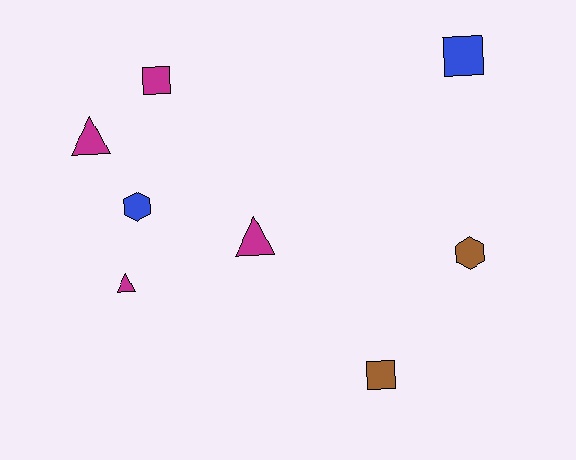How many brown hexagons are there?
There is 1 brown hexagon.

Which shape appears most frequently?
Triangle, with 3 objects.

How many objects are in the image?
There are 8 objects.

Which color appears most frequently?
Magenta, with 4 objects.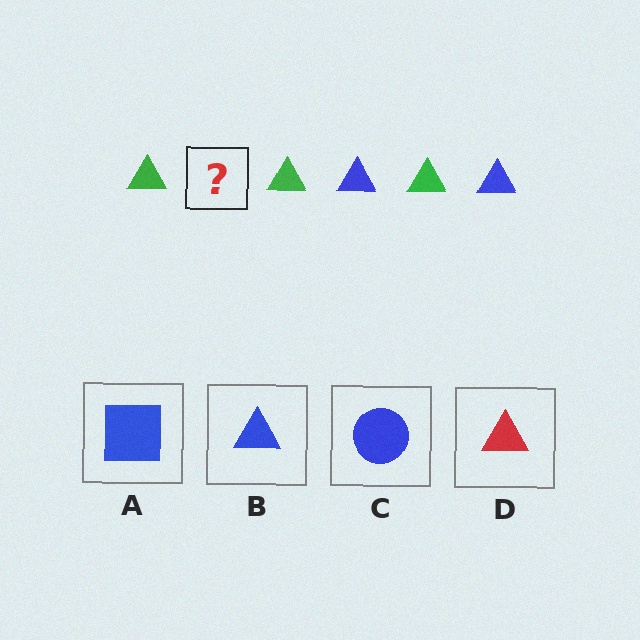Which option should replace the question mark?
Option B.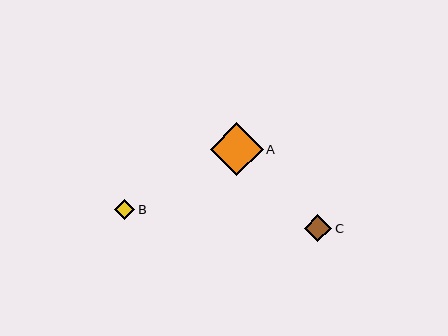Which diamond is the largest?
Diamond A is the largest with a size of approximately 53 pixels.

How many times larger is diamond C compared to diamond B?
Diamond C is approximately 1.3 times the size of diamond B.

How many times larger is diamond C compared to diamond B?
Diamond C is approximately 1.3 times the size of diamond B.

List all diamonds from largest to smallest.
From largest to smallest: A, C, B.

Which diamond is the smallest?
Diamond B is the smallest with a size of approximately 20 pixels.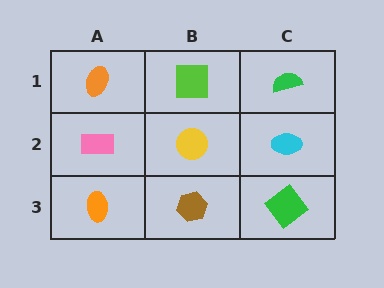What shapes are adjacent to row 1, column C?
A cyan ellipse (row 2, column C), a lime square (row 1, column B).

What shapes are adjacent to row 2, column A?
An orange ellipse (row 1, column A), an orange ellipse (row 3, column A), a yellow circle (row 2, column B).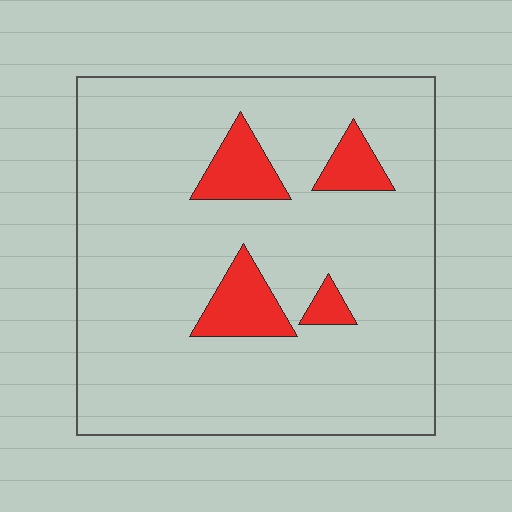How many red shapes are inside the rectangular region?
4.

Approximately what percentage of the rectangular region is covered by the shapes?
Approximately 10%.